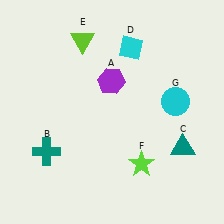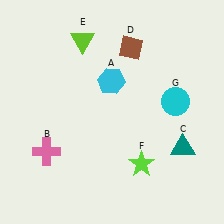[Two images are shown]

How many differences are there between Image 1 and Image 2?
There are 3 differences between the two images.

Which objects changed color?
A changed from purple to cyan. B changed from teal to pink. D changed from cyan to brown.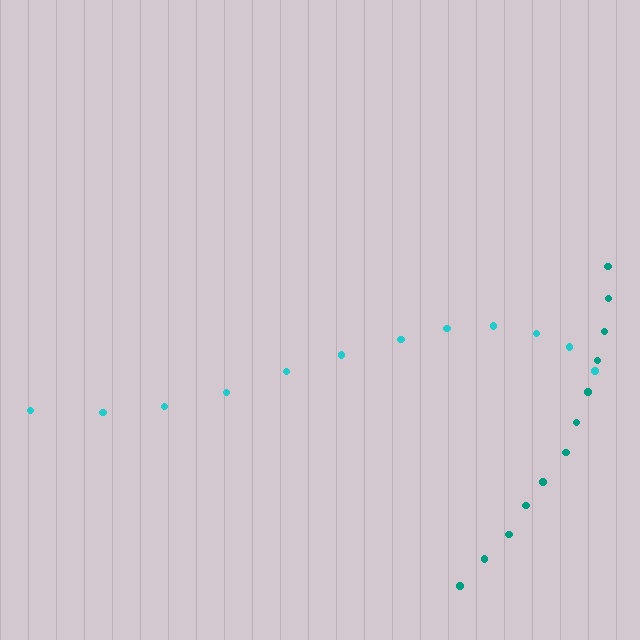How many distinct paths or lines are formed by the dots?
There are 2 distinct paths.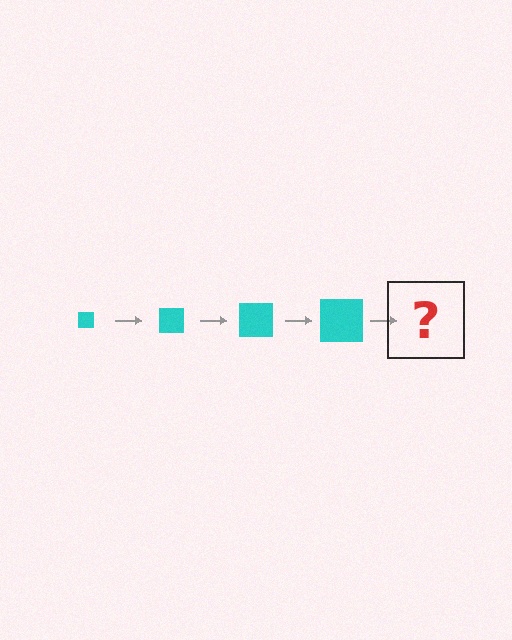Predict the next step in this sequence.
The next step is a cyan square, larger than the previous one.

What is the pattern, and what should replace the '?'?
The pattern is that the square gets progressively larger each step. The '?' should be a cyan square, larger than the previous one.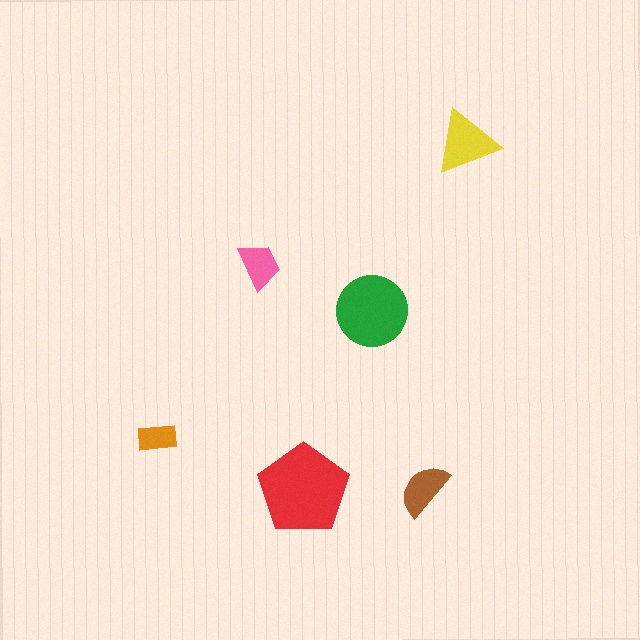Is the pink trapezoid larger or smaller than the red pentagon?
Smaller.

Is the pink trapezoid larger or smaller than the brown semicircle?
Smaller.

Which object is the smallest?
The orange rectangle.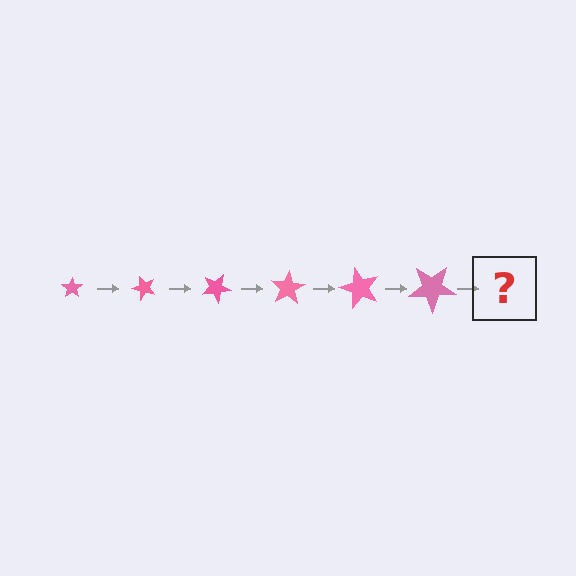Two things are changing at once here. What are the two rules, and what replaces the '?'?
The two rules are that the star grows larger each step and it rotates 50 degrees each step. The '?' should be a star, larger than the previous one and rotated 300 degrees from the start.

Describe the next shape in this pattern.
It should be a star, larger than the previous one and rotated 300 degrees from the start.